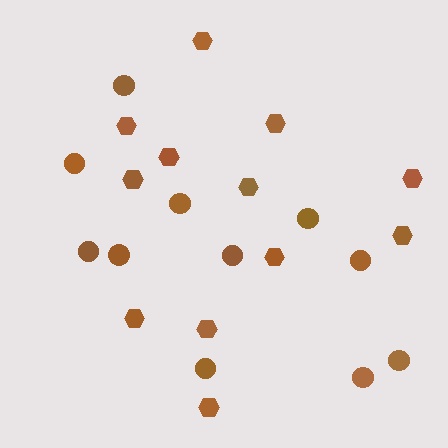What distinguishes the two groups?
There are 2 groups: one group of circles (11) and one group of hexagons (12).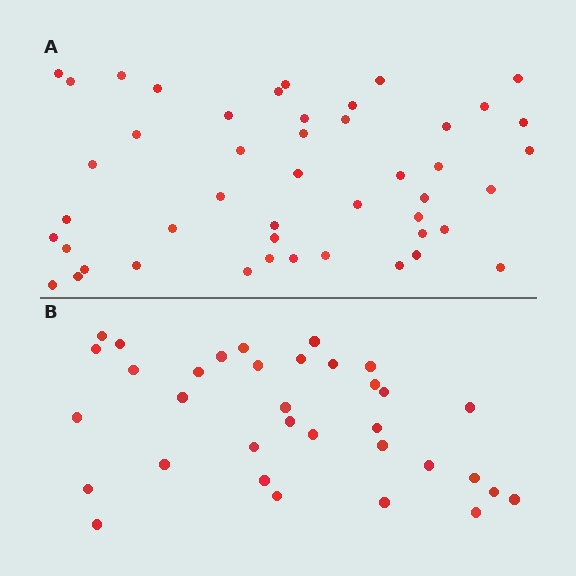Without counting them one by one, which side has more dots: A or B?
Region A (the top region) has more dots.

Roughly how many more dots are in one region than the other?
Region A has approximately 15 more dots than region B.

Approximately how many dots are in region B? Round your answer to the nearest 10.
About 30 dots. (The exact count is 34, which rounds to 30.)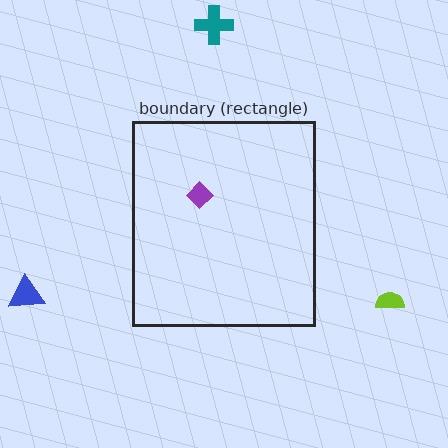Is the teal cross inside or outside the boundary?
Outside.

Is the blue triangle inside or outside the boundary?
Outside.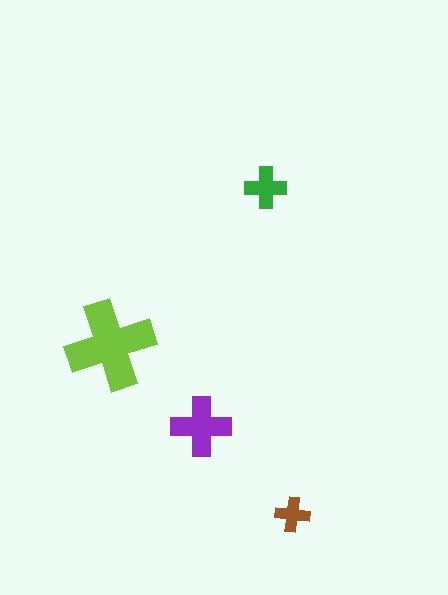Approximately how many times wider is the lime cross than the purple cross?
About 1.5 times wider.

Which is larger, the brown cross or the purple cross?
The purple one.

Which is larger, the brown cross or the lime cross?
The lime one.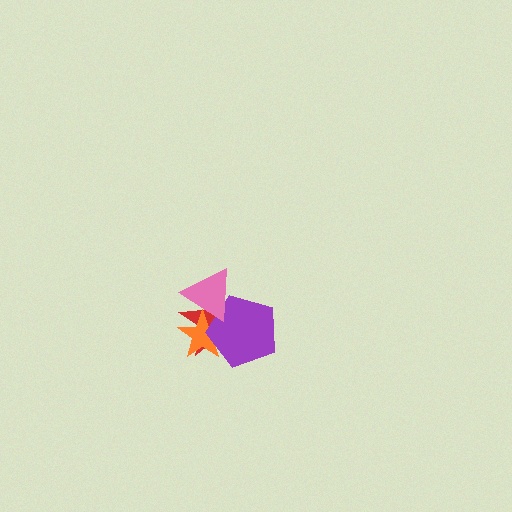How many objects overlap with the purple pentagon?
3 objects overlap with the purple pentagon.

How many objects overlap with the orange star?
3 objects overlap with the orange star.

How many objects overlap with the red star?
3 objects overlap with the red star.